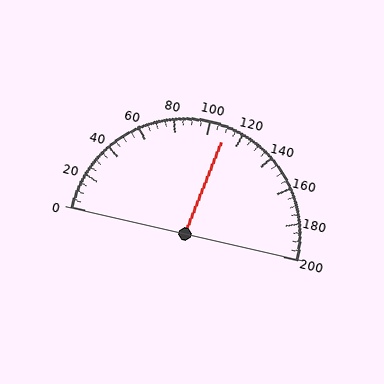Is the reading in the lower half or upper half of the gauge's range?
The reading is in the upper half of the range (0 to 200).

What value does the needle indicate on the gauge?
The needle indicates approximately 110.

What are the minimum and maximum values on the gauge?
The gauge ranges from 0 to 200.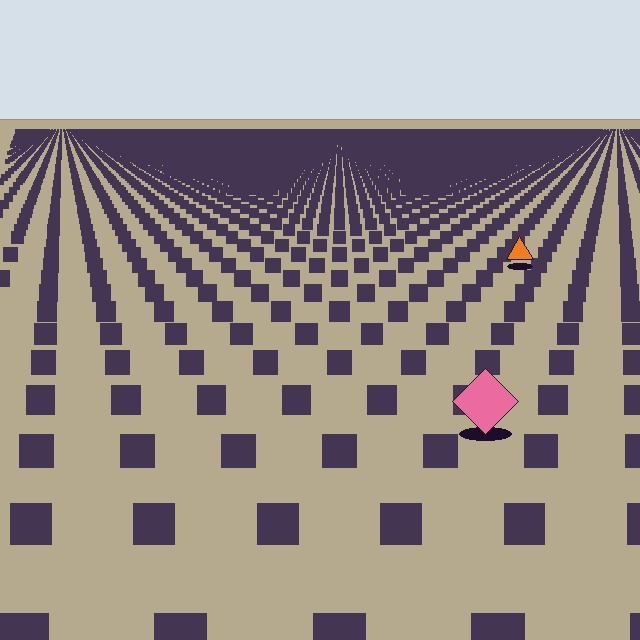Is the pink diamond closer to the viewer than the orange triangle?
Yes. The pink diamond is closer — you can tell from the texture gradient: the ground texture is coarser near it.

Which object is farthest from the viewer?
The orange triangle is farthest from the viewer. It appears smaller and the ground texture around it is denser.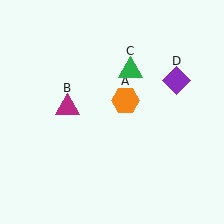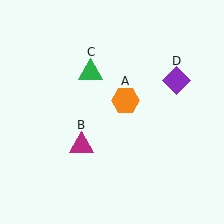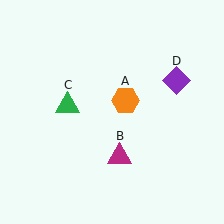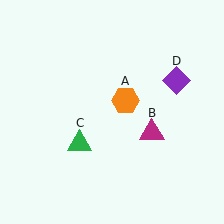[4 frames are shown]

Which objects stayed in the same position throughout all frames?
Orange hexagon (object A) and purple diamond (object D) remained stationary.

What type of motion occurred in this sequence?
The magenta triangle (object B), green triangle (object C) rotated counterclockwise around the center of the scene.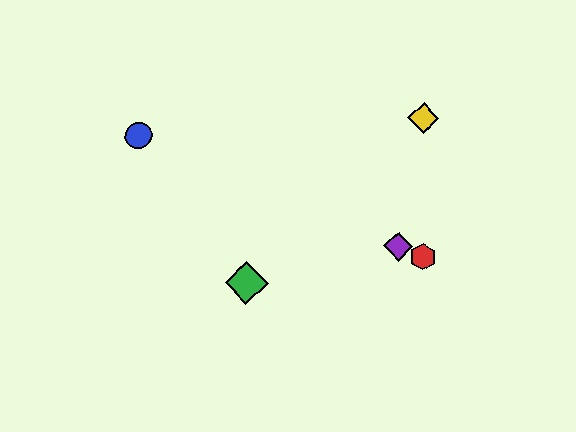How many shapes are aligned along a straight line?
3 shapes (the red hexagon, the blue circle, the purple diamond) are aligned along a straight line.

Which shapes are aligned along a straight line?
The red hexagon, the blue circle, the purple diamond are aligned along a straight line.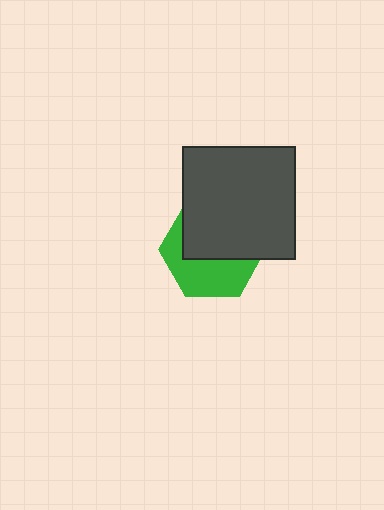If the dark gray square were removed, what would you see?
You would see the complete green hexagon.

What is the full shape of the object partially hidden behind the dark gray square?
The partially hidden object is a green hexagon.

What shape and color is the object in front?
The object in front is a dark gray square.